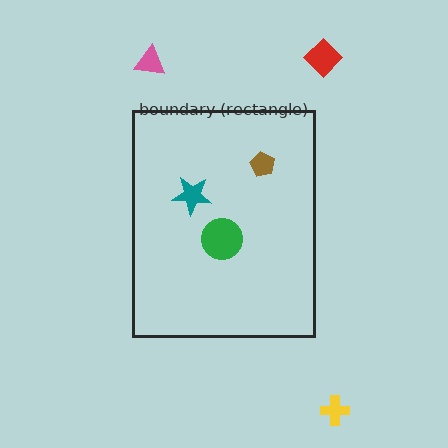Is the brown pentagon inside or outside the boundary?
Inside.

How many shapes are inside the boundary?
3 inside, 3 outside.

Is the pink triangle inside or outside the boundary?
Outside.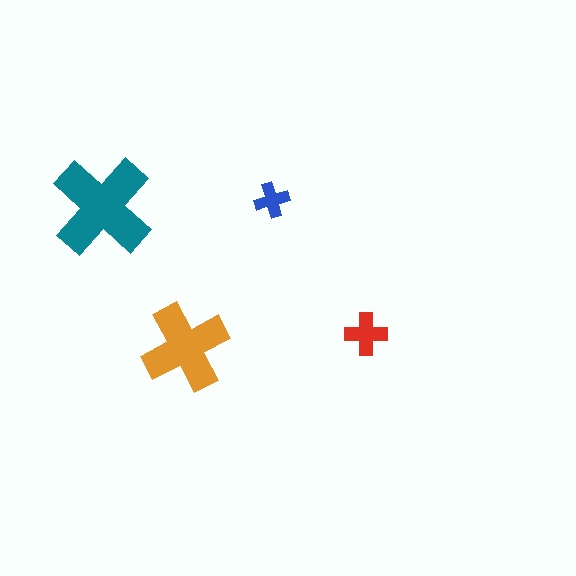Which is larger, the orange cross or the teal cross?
The teal one.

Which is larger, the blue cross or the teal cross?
The teal one.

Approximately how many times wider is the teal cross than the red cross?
About 2.5 times wider.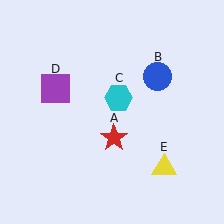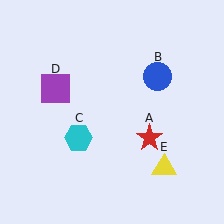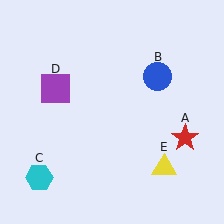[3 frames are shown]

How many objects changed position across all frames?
2 objects changed position: red star (object A), cyan hexagon (object C).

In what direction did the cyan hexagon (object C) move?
The cyan hexagon (object C) moved down and to the left.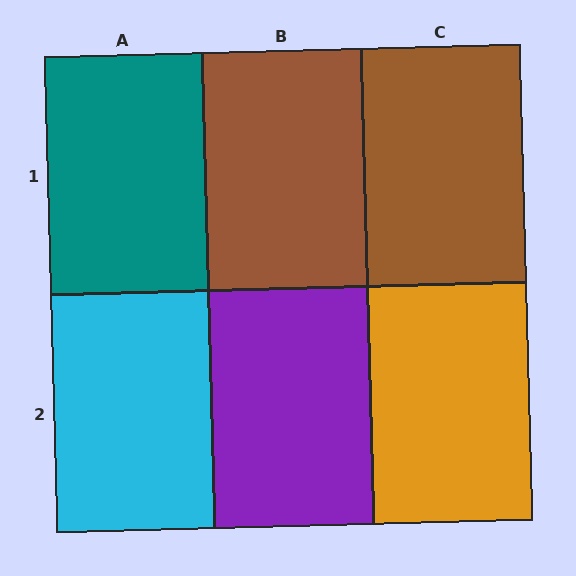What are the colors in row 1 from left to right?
Teal, brown, brown.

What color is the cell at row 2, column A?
Cyan.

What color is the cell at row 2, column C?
Orange.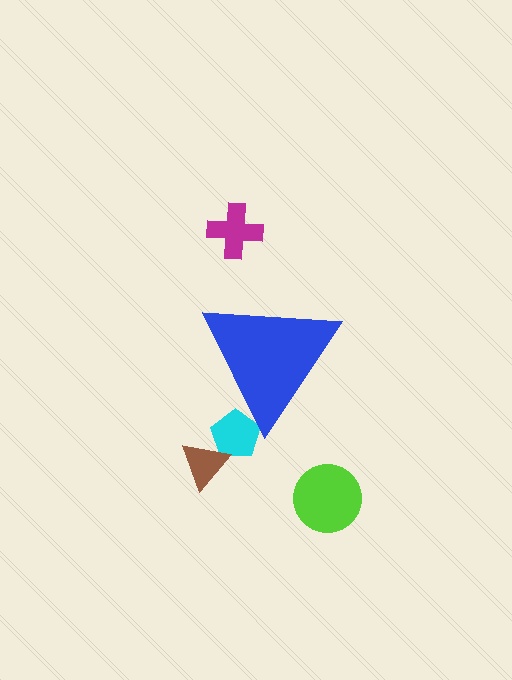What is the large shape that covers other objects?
A blue triangle.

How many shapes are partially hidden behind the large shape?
1 shape is partially hidden.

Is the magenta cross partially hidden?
No, the magenta cross is fully visible.